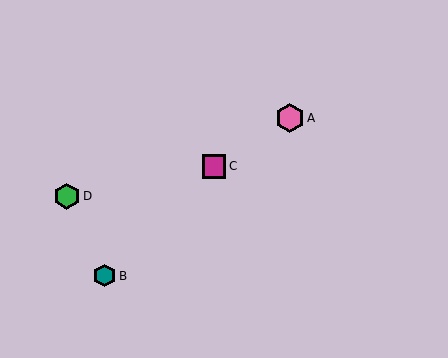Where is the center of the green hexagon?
The center of the green hexagon is at (67, 196).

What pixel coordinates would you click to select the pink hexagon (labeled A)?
Click at (290, 118) to select the pink hexagon A.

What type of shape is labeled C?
Shape C is a magenta square.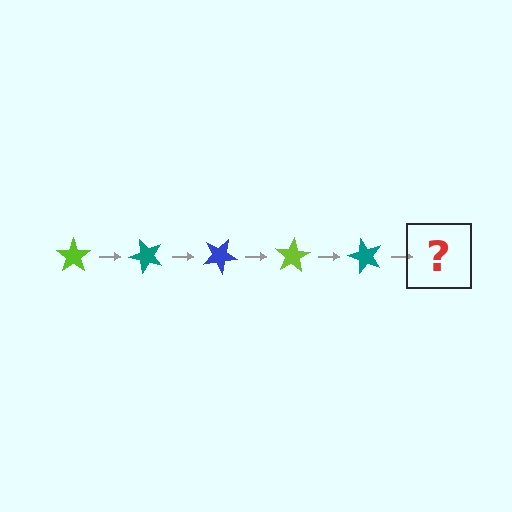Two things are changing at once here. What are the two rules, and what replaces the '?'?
The two rules are that it rotates 50 degrees each step and the color cycles through lime, teal, and blue. The '?' should be a blue star, rotated 250 degrees from the start.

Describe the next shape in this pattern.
It should be a blue star, rotated 250 degrees from the start.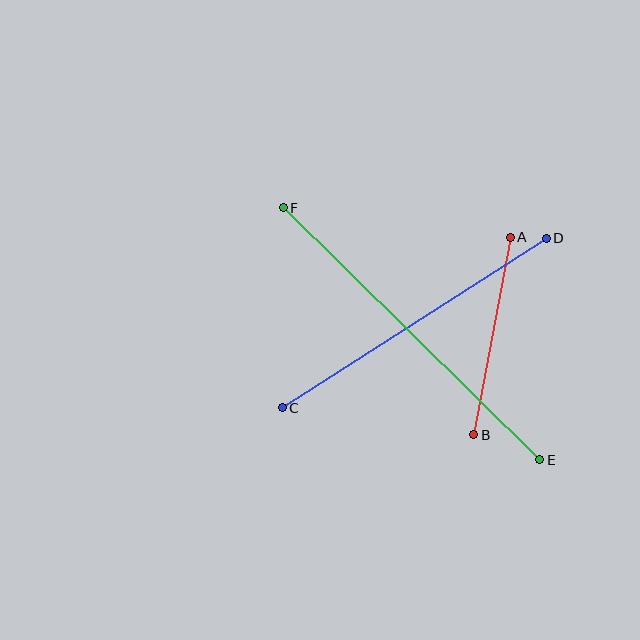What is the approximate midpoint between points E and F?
The midpoint is at approximately (411, 334) pixels.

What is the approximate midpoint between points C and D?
The midpoint is at approximately (414, 323) pixels.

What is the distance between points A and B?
The distance is approximately 201 pixels.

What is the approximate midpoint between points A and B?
The midpoint is at approximately (492, 336) pixels.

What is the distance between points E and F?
The distance is approximately 360 pixels.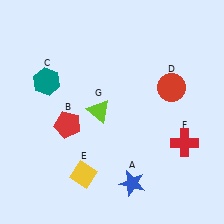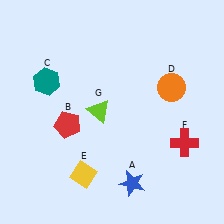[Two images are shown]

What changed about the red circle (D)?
In Image 1, D is red. In Image 2, it changed to orange.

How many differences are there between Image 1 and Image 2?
There is 1 difference between the two images.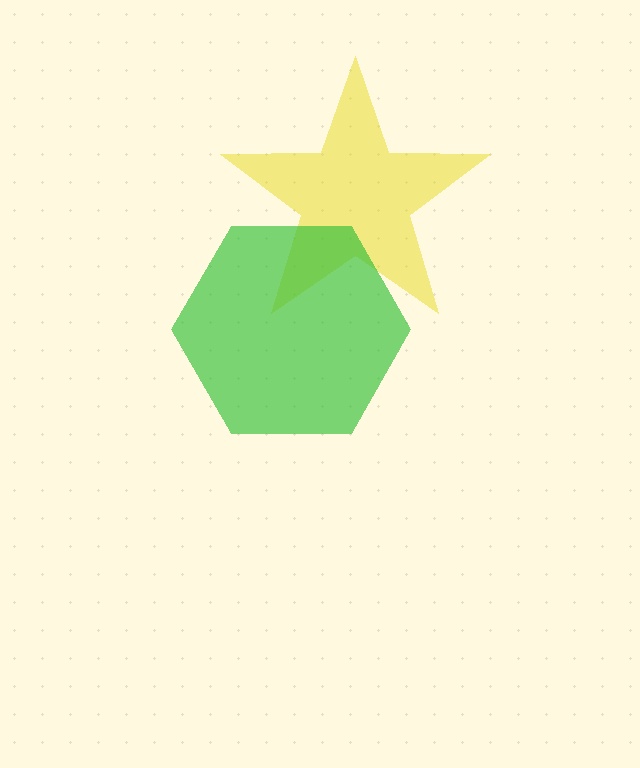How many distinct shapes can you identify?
There are 2 distinct shapes: a yellow star, a green hexagon.